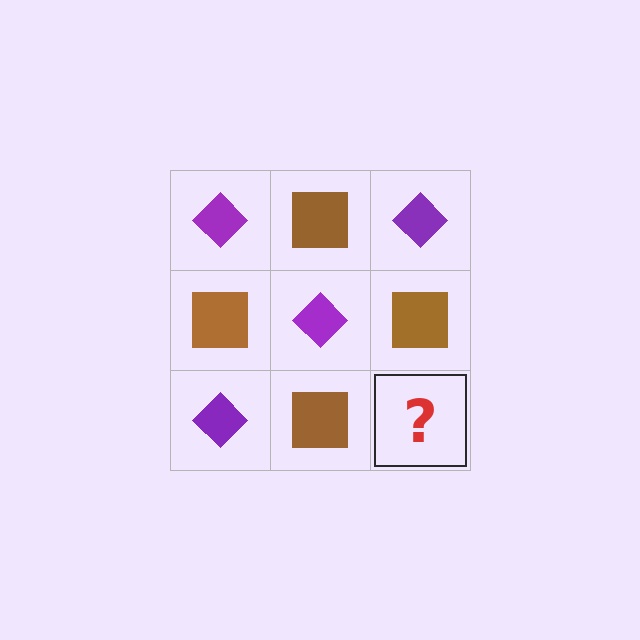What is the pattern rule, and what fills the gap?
The rule is that it alternates purple diamond and brown square in a checkerboard pattern. The gap should be filled with a purple diamond.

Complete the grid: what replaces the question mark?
The question mark should be replaced with a purple diamond.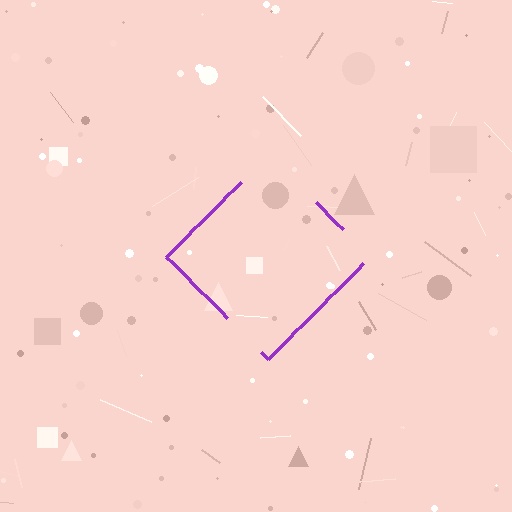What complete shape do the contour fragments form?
The contour fragments form a diamond.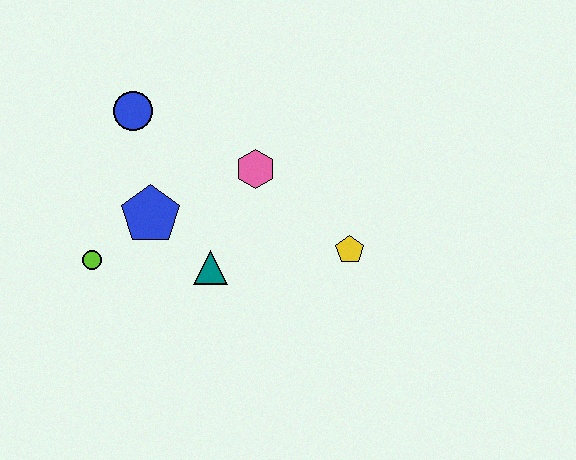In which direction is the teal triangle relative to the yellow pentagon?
The teal triangle is to the left of the yellow pentagon.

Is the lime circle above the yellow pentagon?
No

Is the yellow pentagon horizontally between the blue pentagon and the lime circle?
No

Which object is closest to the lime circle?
The blue pentagon is closest to the lime circle.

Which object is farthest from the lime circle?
The yellow pentagon is farthest from the lime circle.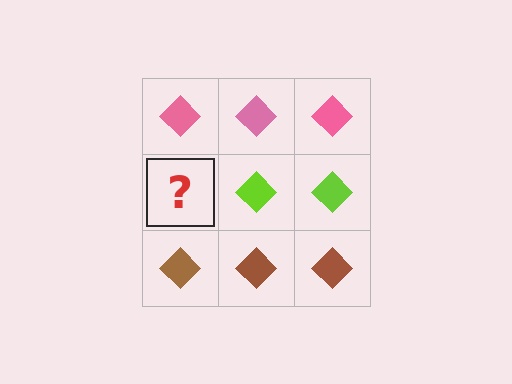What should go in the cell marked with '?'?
The missing cell should contain a lime diamond.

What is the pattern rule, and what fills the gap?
The rule is that each row has a consistent color. The gap should be filled with a lime diamond.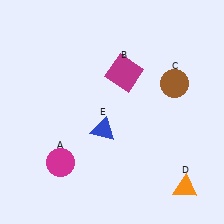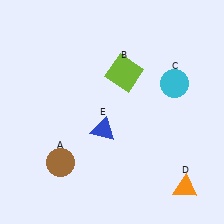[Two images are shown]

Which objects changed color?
A changed from magenta to brown. B changed from magenta to lime. C changed from brown to cyan.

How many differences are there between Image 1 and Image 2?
There are 3 differences between the two images.